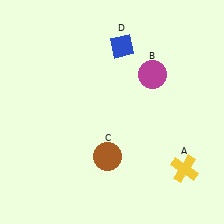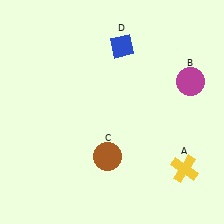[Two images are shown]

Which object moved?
The magenta circle (B) moved right.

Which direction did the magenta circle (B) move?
The magenta circle (B) moved right.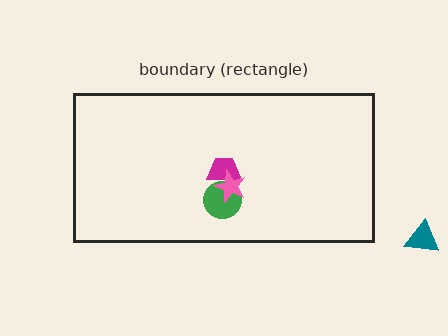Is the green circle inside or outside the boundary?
Inside.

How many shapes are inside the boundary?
3 inside, 1 outside.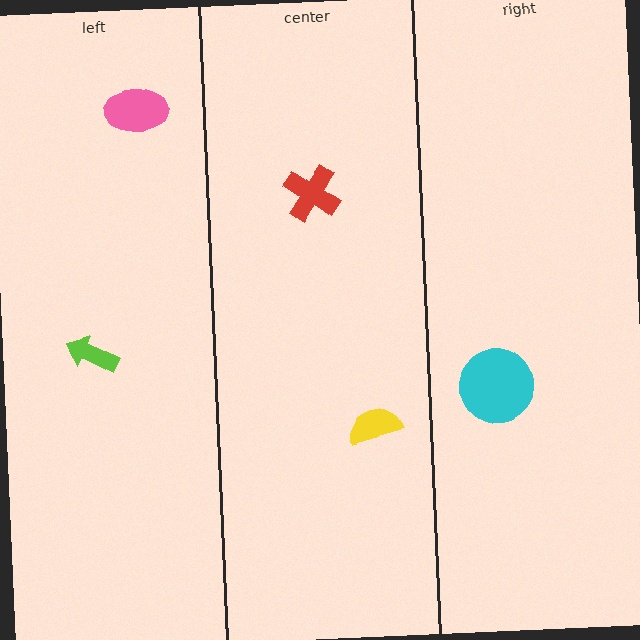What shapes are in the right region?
The cyan circle.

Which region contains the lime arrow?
The left region.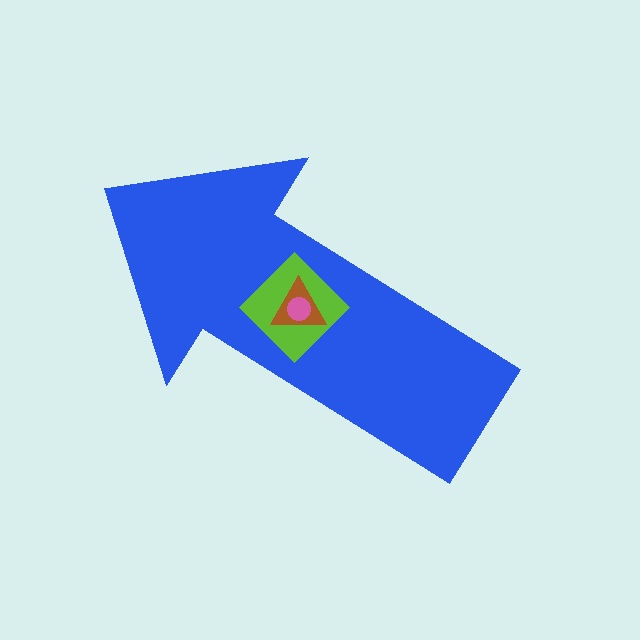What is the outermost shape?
The blue arrow.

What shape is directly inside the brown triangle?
The pink circle.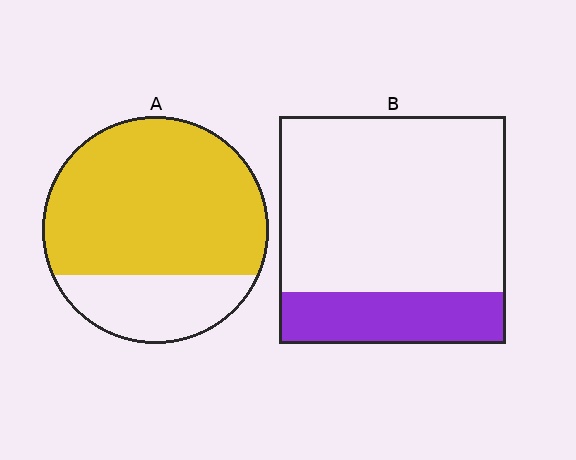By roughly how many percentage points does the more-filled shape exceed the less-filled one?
By roughly 50 percentage points (A over B).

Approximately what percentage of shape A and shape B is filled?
A is approximately 75% and B is approximately 25%.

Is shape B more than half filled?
No.